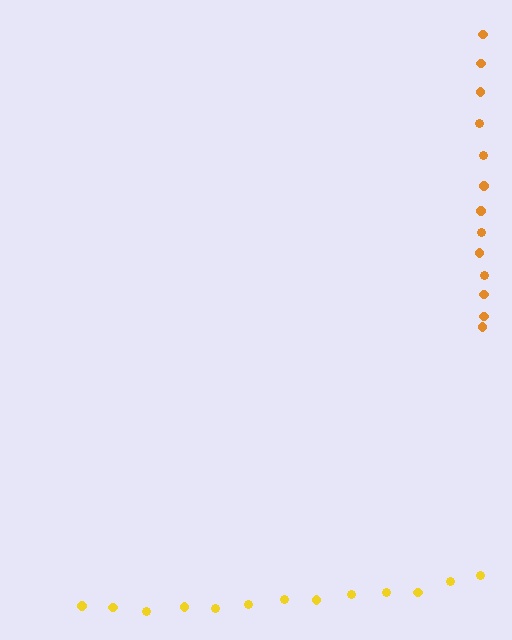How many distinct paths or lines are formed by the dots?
There are 2 distinct paths.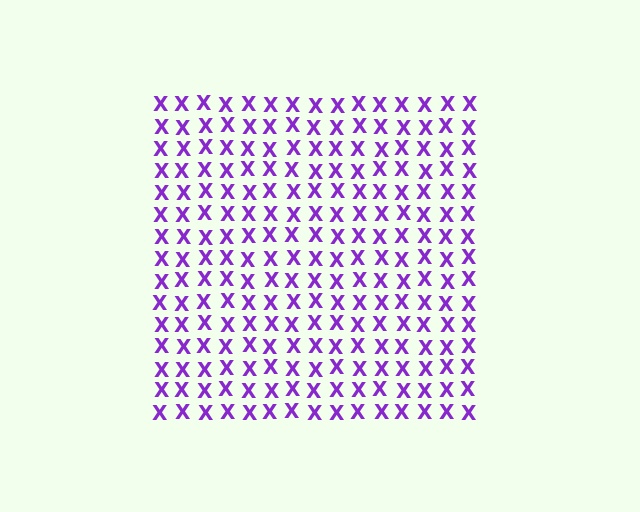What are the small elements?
The small elements are letter X's.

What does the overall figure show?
The overall figure shows a square.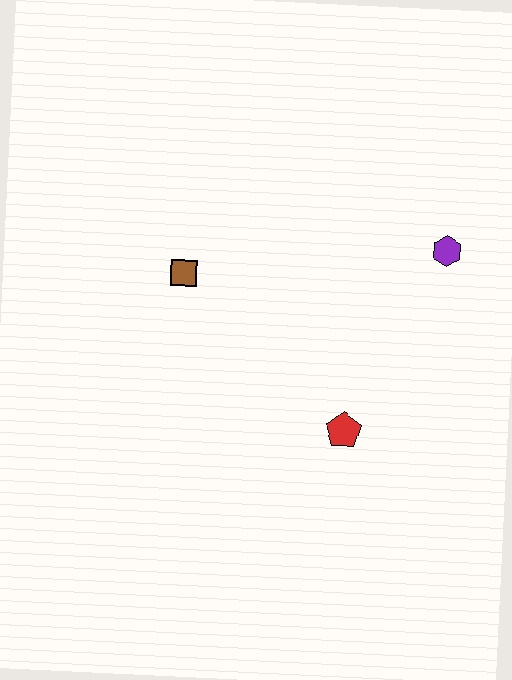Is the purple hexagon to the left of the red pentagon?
No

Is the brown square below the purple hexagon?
Yes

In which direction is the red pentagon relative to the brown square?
The red pentagon is to the right of the brown square.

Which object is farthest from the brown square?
The purple hexagon is farthest from the brown square.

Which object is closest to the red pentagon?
The purple hexagon is closest to the red pentagon.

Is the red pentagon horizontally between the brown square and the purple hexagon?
Yes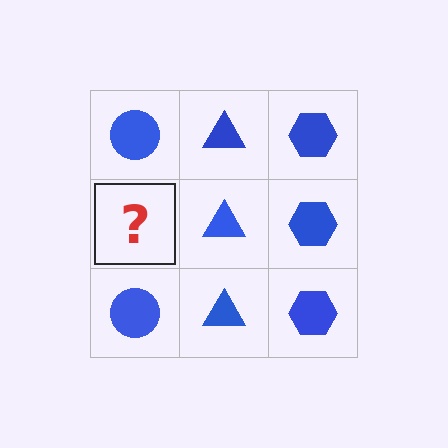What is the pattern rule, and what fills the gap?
The rule is that each column has a consistent shape. The gap should be filled with a blue circle.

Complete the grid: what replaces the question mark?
The question mark should be replaced with a blue circle.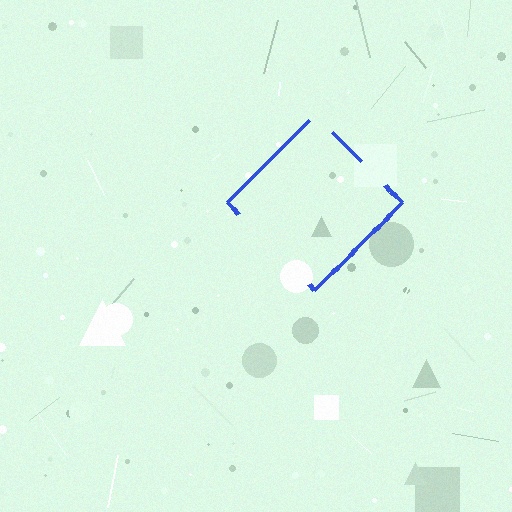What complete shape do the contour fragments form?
The contour fragments form a diamond.